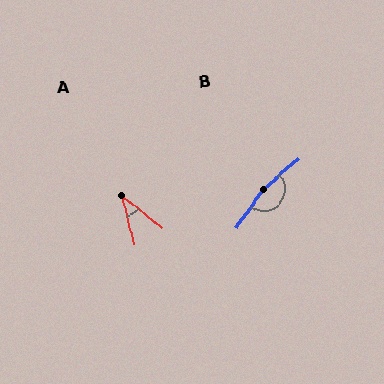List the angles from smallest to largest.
A (38°), B (168°).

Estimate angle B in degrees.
Approximately 168 degrees.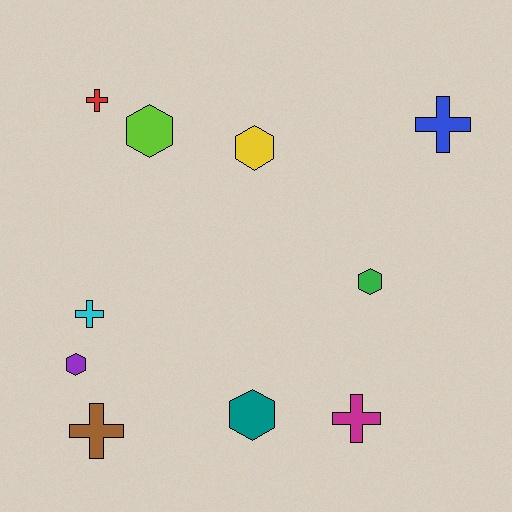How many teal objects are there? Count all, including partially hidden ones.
There is 1 teal object.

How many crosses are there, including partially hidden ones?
There are 5 crosses.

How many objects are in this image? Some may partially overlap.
There are 10 objects.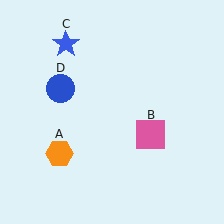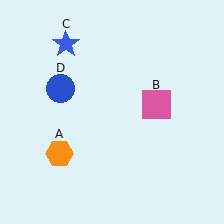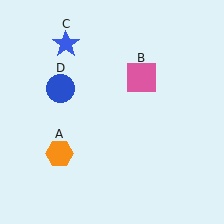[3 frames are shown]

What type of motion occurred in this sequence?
The pink square (object B) rotated counterclockwise around the center of the scene.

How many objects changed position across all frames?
1 object changed position: pink square (object B).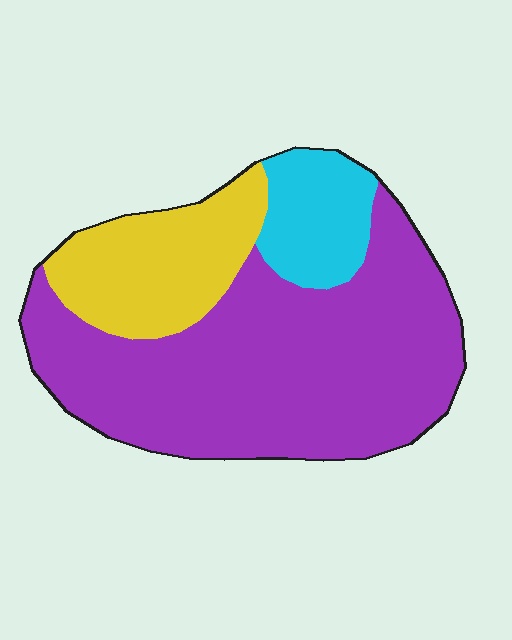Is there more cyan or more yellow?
Yellow.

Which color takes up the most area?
Purple, at roughly 65%.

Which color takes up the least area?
Cyan, at roughly 15%.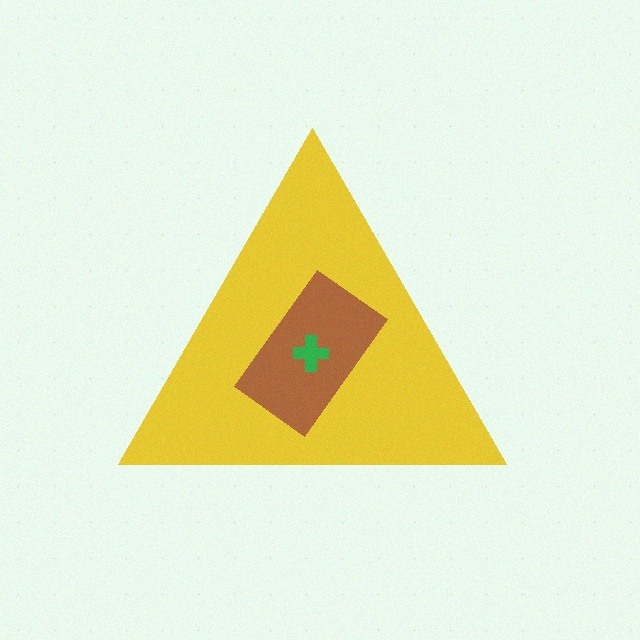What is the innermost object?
The green cross.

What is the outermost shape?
The yellow triangle.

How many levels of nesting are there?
3.